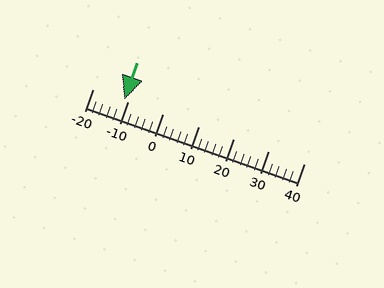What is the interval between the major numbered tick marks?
The major tick marks are spaced 10 units apart.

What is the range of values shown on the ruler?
The ruler shows values from -20 to 40.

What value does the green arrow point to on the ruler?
The green arrow points to approximately -11.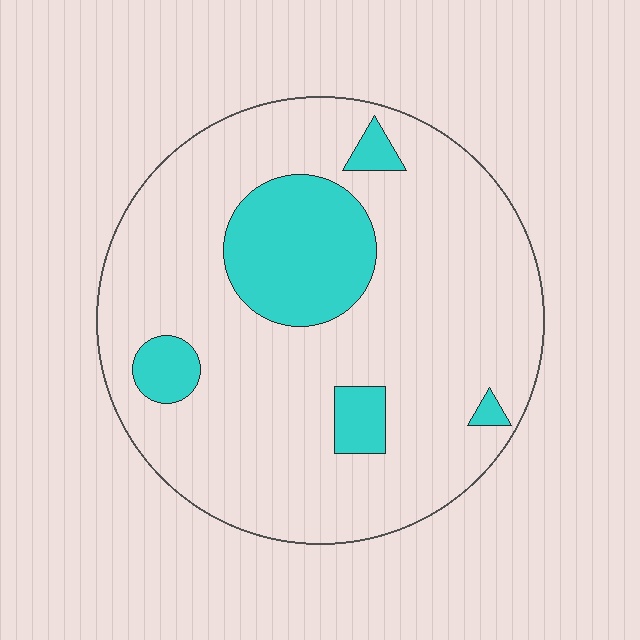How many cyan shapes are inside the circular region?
5.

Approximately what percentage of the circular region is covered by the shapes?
Approximately 20%.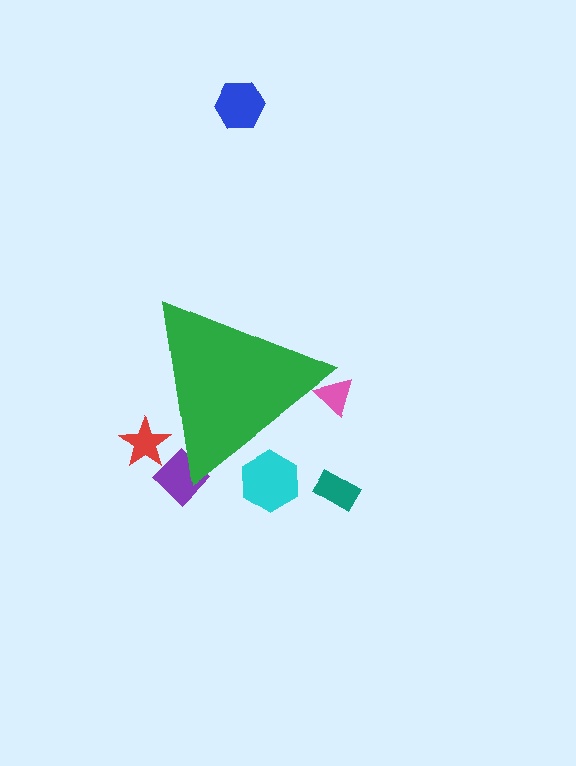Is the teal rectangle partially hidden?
No, the teal rectangle is fully visible.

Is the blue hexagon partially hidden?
No, the blue hexagon is fully visible.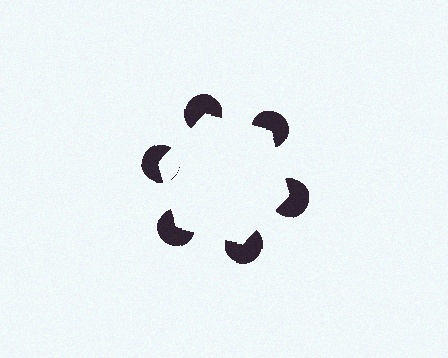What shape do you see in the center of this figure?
An illusory hexagon — its edges are inferred from the aligned wedge cuts in the pac-man discs, not physically drawn.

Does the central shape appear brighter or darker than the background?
It typically appears slightly brighter than the background, even though no actual brightness change is drawn.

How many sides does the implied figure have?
6 sides.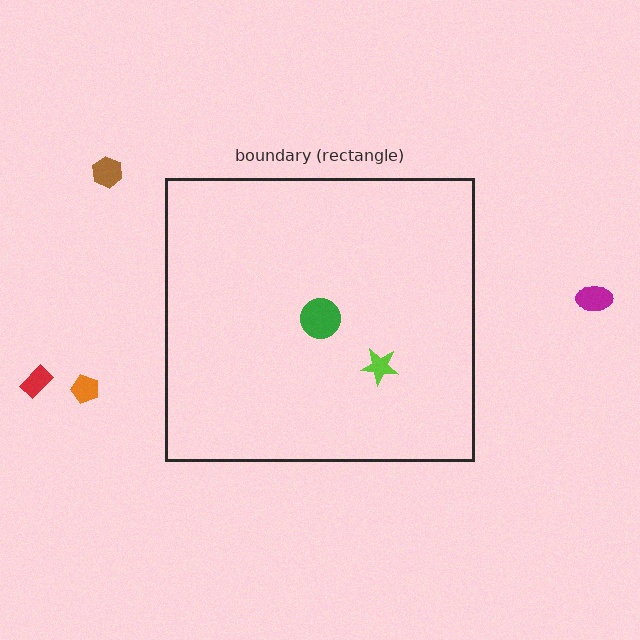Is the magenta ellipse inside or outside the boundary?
Outside.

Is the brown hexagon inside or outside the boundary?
Outside.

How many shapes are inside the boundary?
2 inside, 4 outside.